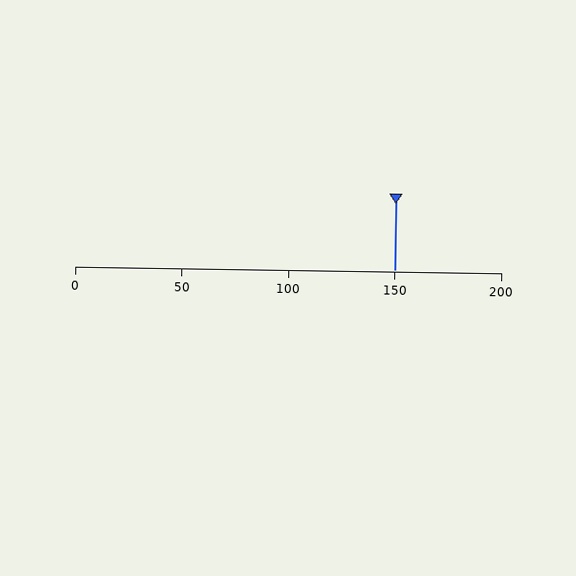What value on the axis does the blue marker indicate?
The marker indicates approximately 150.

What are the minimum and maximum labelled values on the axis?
The axis runs from 0 to 200.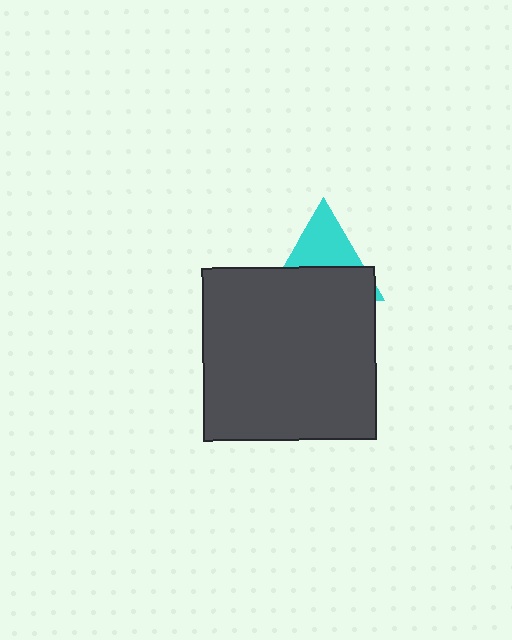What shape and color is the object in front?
The object in front is a dark gray square.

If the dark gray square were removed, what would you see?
You would see the complete cyan triangle.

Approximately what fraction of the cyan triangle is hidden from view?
Roughly 54% of the cyan triangle is hidden behind the dark gray square.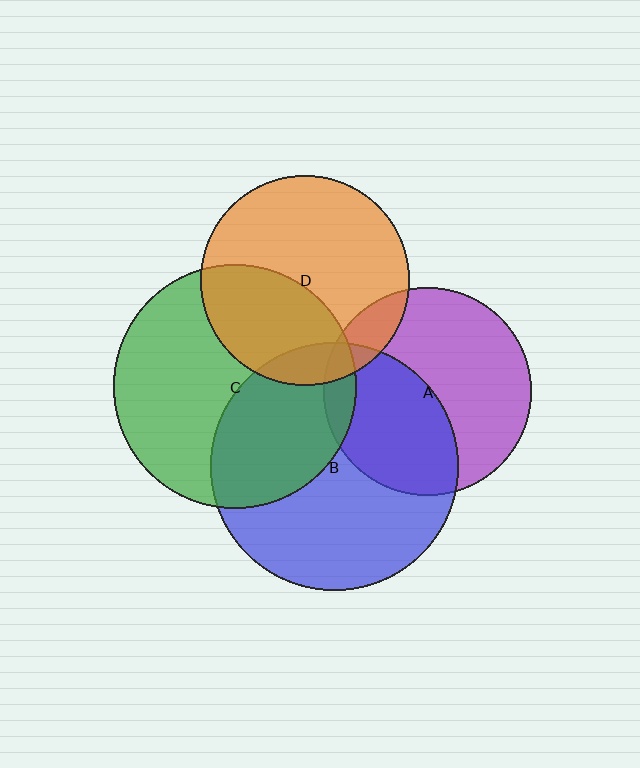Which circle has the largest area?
Circle B (blue).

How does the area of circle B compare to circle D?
Approximately 1.4 times.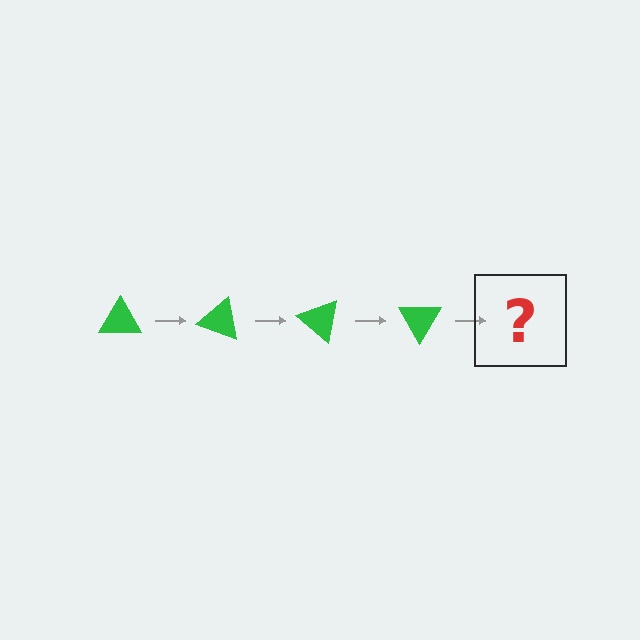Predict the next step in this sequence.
The next step is a green triangle rotated 80 degrees.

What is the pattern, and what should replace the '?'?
The pattern is that the triangle rotates 20 degrees each step. The '?' should be a green triangle rotated 80 degrees.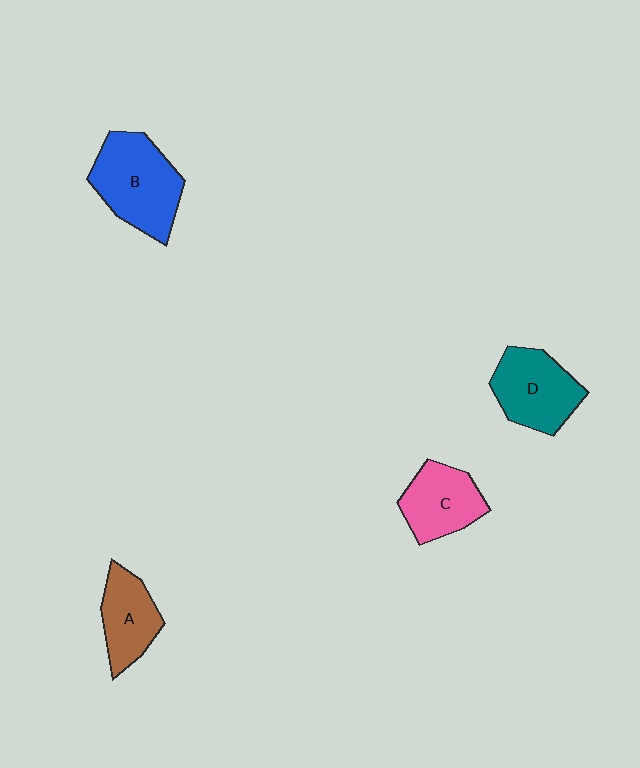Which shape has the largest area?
Shape B (blue).